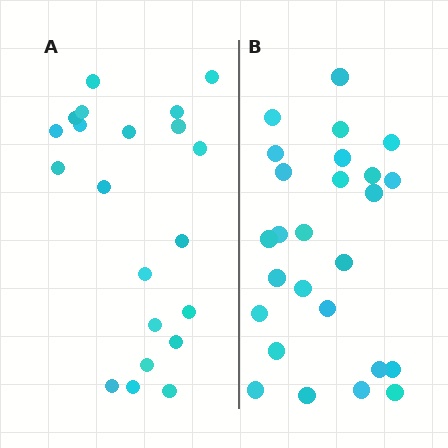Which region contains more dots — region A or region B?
Region B (the right region) has more dots.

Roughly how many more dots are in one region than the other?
Region B has about 5 more dots than region A.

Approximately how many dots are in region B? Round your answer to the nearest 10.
About 30 dots. (The exact count is 26, which rounds to 30.)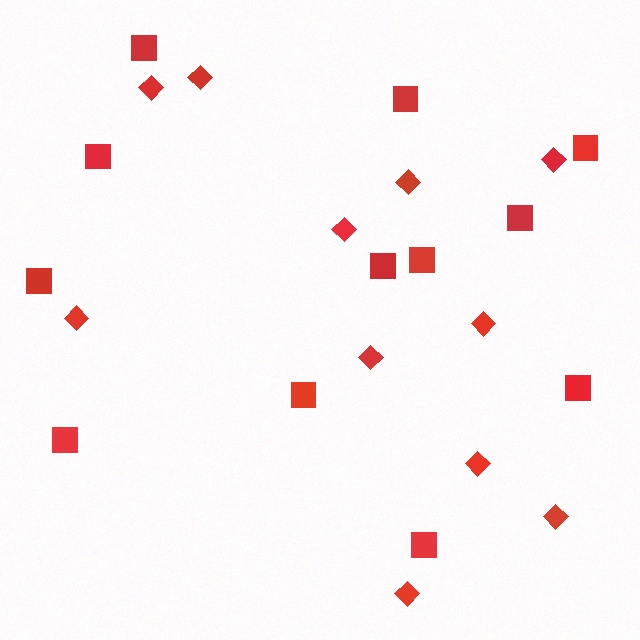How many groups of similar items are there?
There are 2 groups: one group of diamonds (11) and one group of squares (12).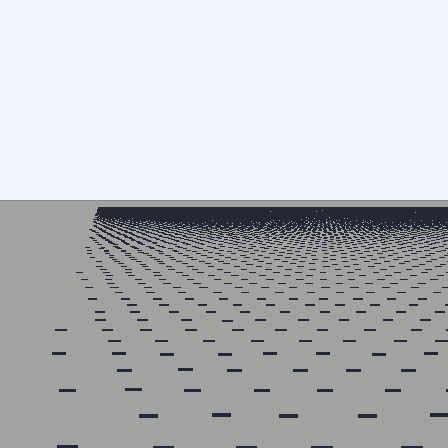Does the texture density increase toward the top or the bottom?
Density increases toward the top.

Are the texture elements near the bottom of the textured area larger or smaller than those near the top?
Larger. Near the bottom, elements are closer to the viewer and appear at a bigger on-screen size.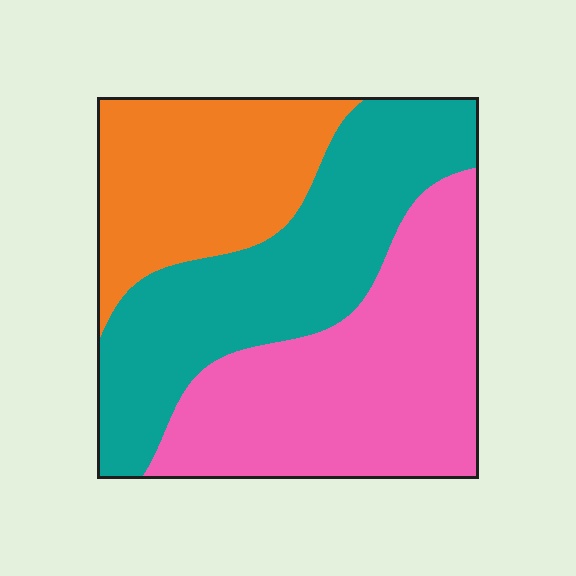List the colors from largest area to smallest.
From largest to smallest: pink, teal, orange.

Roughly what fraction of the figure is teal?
Teal covers 36% of the figure.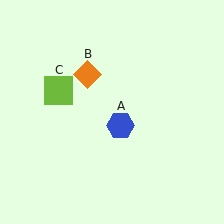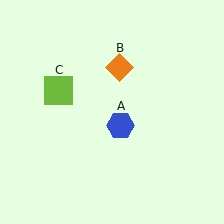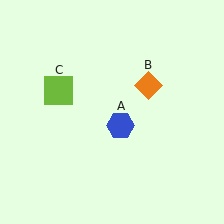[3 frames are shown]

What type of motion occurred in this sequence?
The orange diamond (object B) rotated clockwise around the center of the scene.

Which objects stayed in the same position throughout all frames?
Blue hexagon (object A) and lime square (object C) remained stationary.